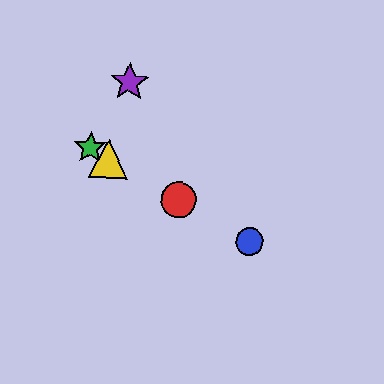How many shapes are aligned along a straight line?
4 shapes (the red circle, the blue circle, the green star, the yellow triangle) are aligned along a straight line.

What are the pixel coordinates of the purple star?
The purple star is at (130, 82).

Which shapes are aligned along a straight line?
The red circle, the blue circle, the green star, the yellow triangle are aligned along a straight line.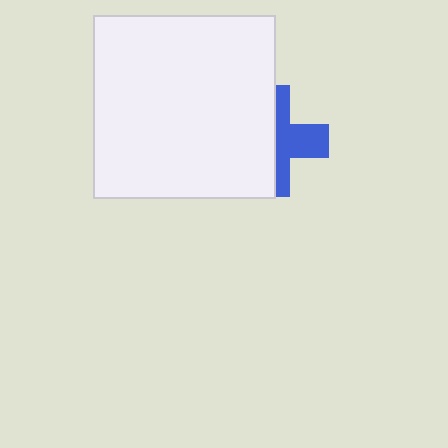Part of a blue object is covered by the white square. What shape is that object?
It is a cross.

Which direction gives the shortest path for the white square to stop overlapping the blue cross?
Moving left gives the shortest separation.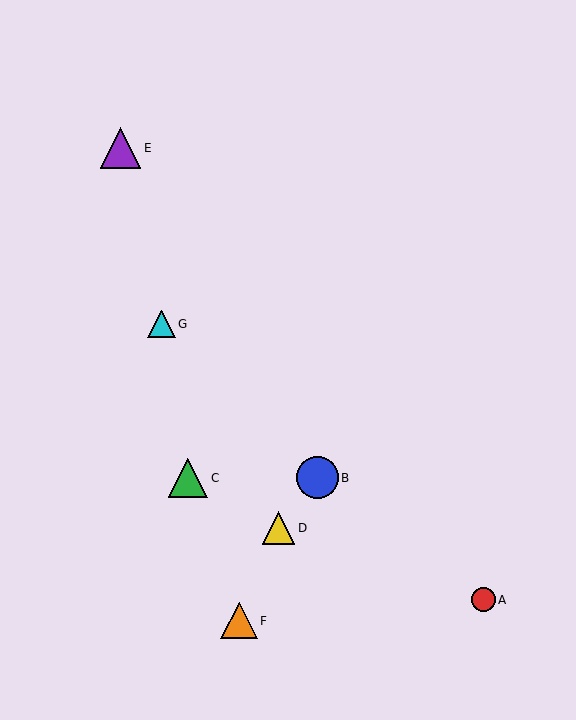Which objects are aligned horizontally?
Objects B, C are aligned horizontally.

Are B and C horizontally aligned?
Yes, both are at y≈478.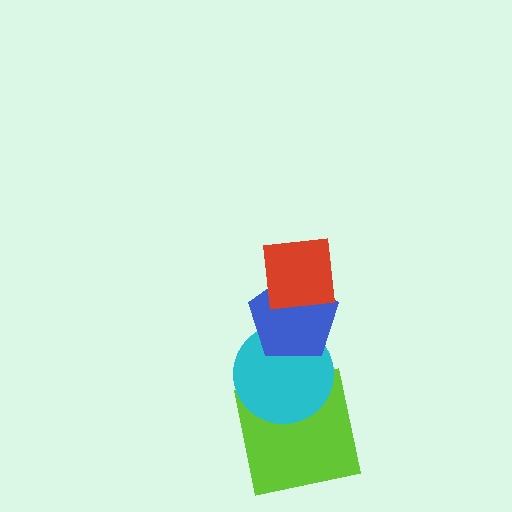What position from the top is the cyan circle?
The cyan circle is 3rd from the top.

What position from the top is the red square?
The red square is 1st from the top.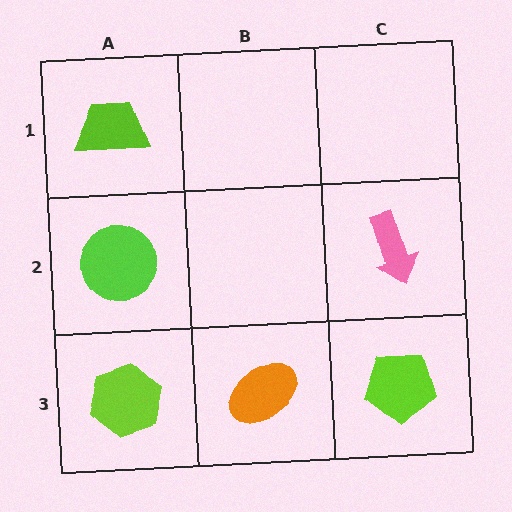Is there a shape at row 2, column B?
No, that cell is empty.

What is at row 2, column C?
A pink arrow.